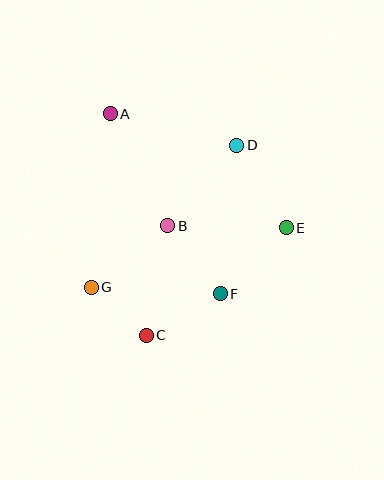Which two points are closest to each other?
Points C and G are closest to each other.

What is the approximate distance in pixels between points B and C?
The distance between B and C is approximately 112 pixels.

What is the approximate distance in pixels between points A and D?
The distance between A and D is approximately 130 pixels.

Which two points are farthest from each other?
Points A and C are farthest from each other.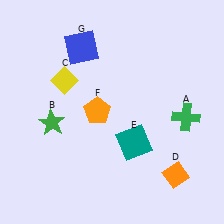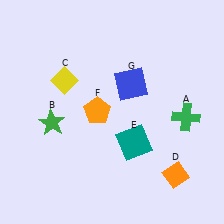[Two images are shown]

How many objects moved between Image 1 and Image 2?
1 object moved between the two images.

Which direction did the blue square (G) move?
The blue square (G) moved right.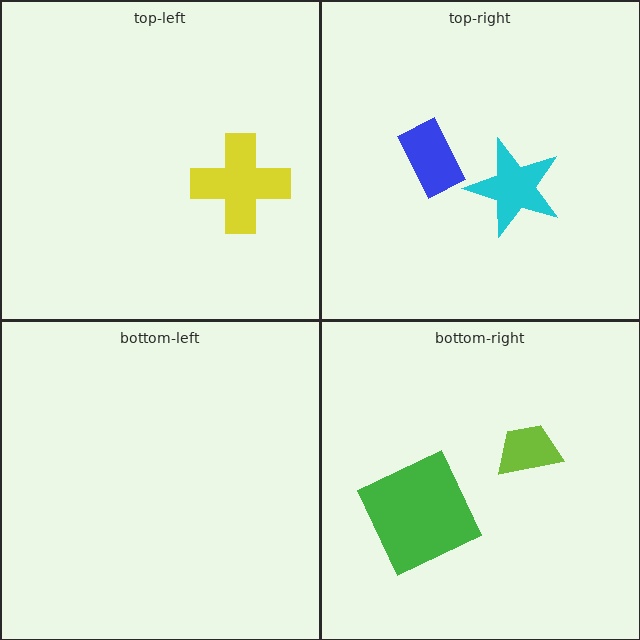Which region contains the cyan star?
The top-right region.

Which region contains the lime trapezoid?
The bottom-right region.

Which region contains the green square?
The bottom-right region.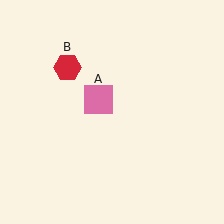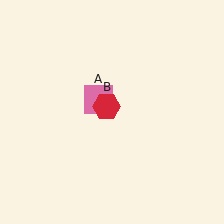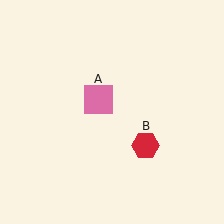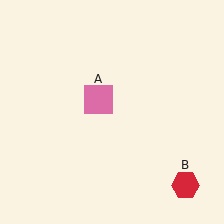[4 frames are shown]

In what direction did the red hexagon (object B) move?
The red hexagon (object B) moved down and to the right.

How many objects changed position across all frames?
1 object changed position: red hexagon (object B).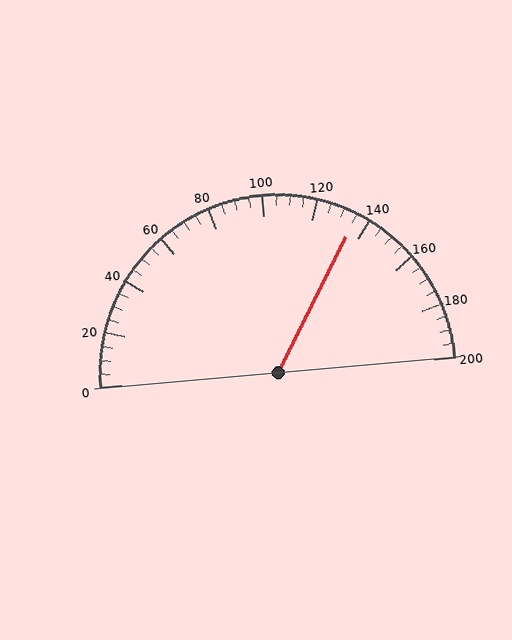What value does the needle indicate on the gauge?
The needle indicates approximately 135.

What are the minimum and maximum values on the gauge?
The gauge ranges from 0 to 200.